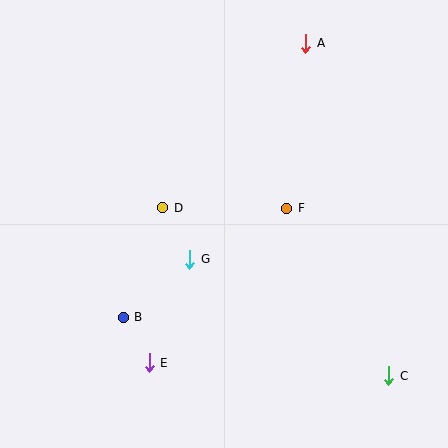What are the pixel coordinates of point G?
Point G is at (190, 259).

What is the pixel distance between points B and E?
The distance between B and E is 53 pixels.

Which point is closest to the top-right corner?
Point A is closest to the top-right corner.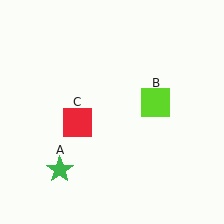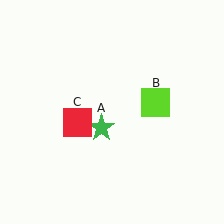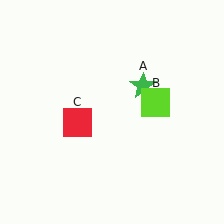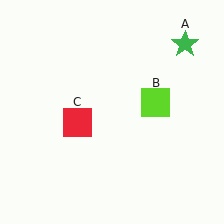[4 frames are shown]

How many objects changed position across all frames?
1 object changed position: green star (object A).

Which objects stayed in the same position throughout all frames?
Lime square (object B) and red square (object C) remained stationary.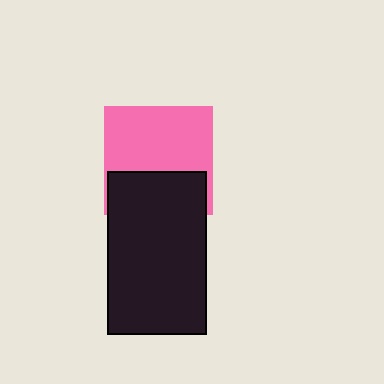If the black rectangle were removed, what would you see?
You would see the complete pink square.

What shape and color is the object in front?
The object in front is a black rectangle.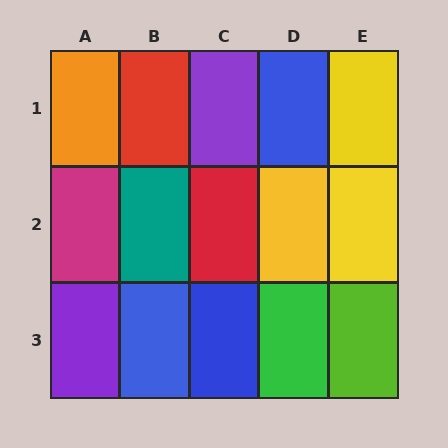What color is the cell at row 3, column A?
Purple.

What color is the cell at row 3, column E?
Lime.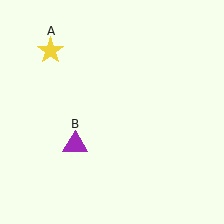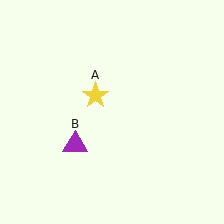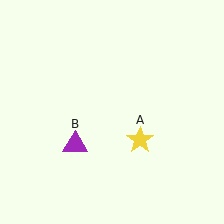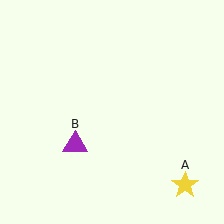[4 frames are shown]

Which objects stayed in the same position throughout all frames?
Purple triangle (object B) remained stationary.